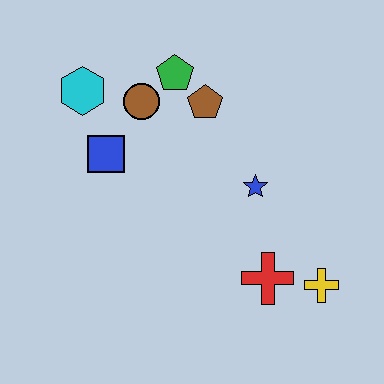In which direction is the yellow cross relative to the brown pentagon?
The yellow cross is below the brown pentagon.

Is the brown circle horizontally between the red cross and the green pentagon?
No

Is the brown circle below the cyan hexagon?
Yes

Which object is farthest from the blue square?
The yellow cross is farthest from the blue square.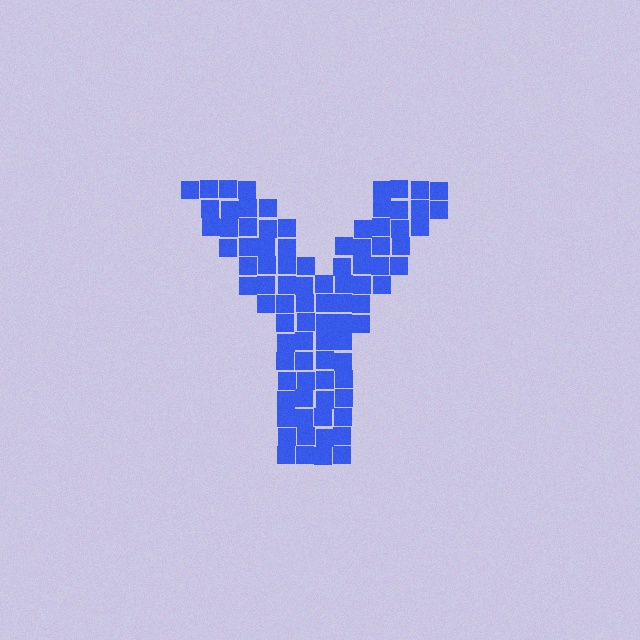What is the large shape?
The large shape is the letter Y.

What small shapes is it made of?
It is made of small squares.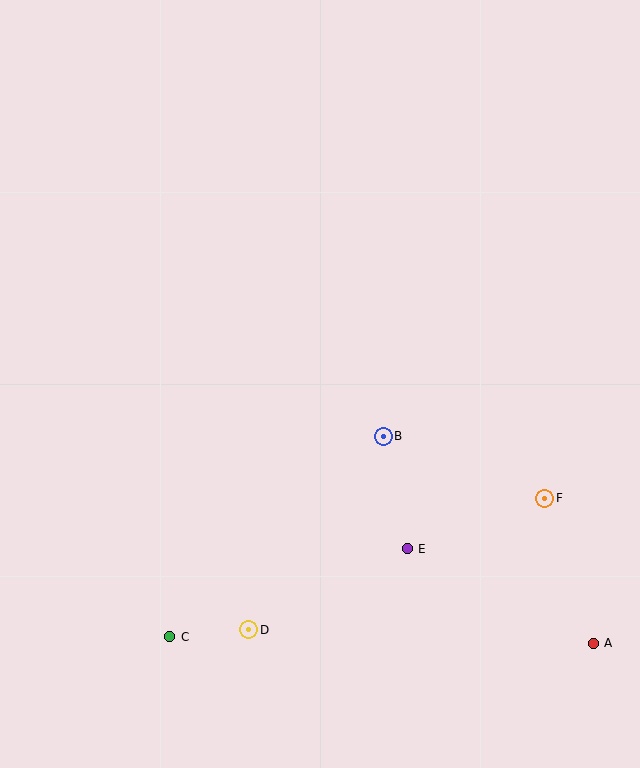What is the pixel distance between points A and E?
The distance between A and E is 208 pixels.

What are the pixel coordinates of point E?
Point E is at (407, 549).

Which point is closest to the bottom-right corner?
Point A is closest to the bottom-right corner.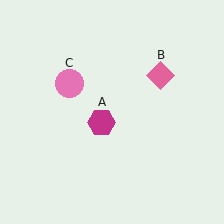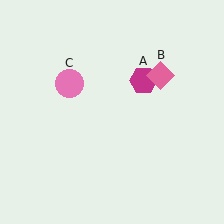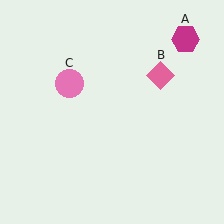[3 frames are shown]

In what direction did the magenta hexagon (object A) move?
The magenta hexagon (object A) moved up and to the right.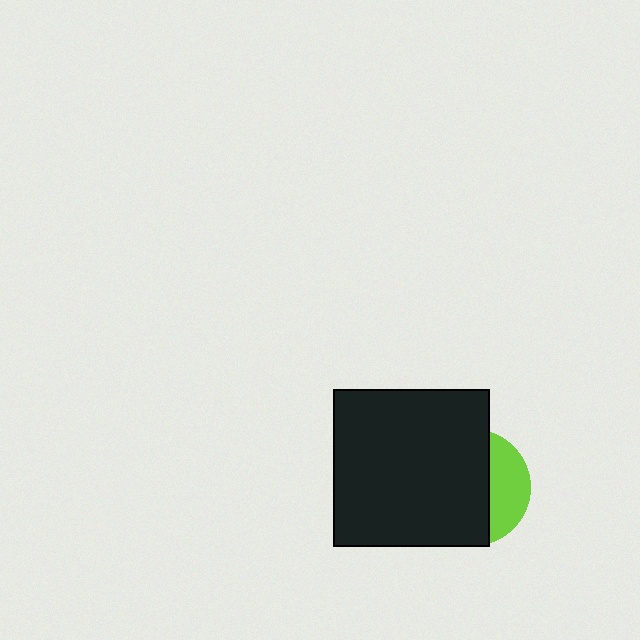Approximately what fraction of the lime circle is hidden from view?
Roughly 68% of the lime circle is hidden behind the black square.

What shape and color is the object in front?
The object in front is a black square.